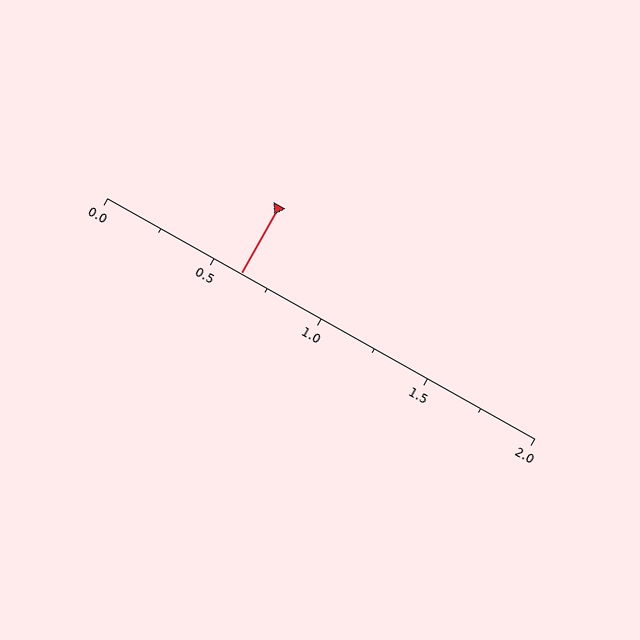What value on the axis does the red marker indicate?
The marker indicates approximately 0.62.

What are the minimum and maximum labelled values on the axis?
The axis runs from 0.0 to 2.0.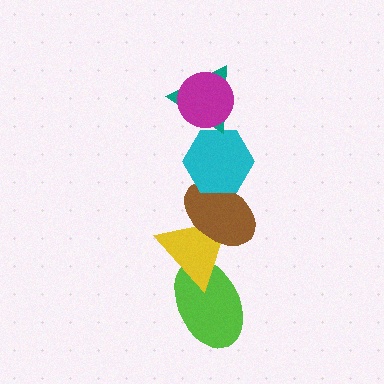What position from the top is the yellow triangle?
The yellow triangle is 5th from the top.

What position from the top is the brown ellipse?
The brown ellipse is 4th from the top.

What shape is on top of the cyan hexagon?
The teal triangle is on top of the cyan hexagon.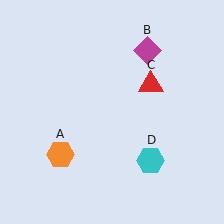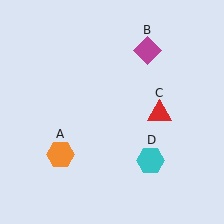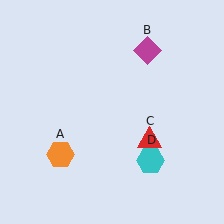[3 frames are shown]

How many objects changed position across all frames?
1 object changed position: red triangle (object C).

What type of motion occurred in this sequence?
The red triangle (object C) rotated clockwise around the center of the scene.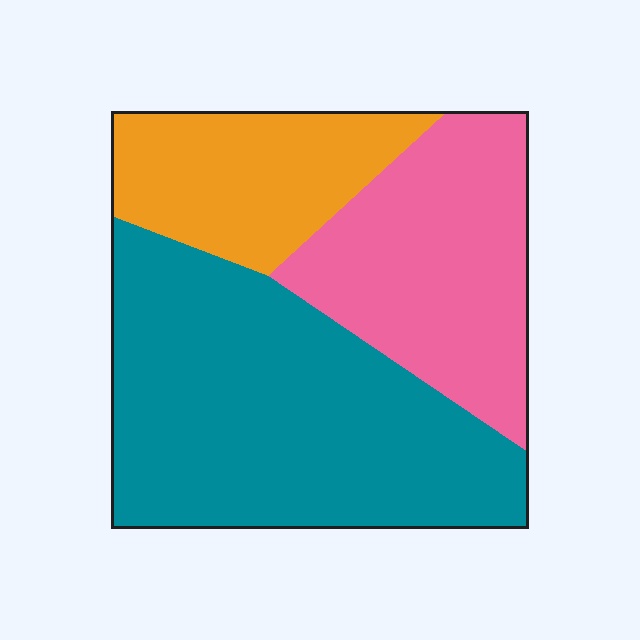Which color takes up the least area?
Orange, at roughly 20%.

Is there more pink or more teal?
Teal.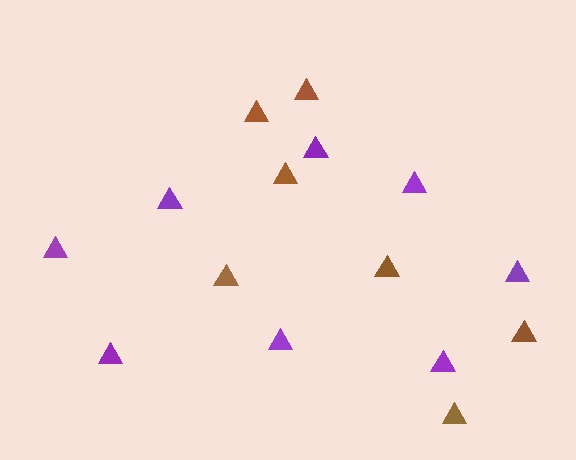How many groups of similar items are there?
There are 2 groups: one group of brown triangles (7) and one group of purple triangles (8).